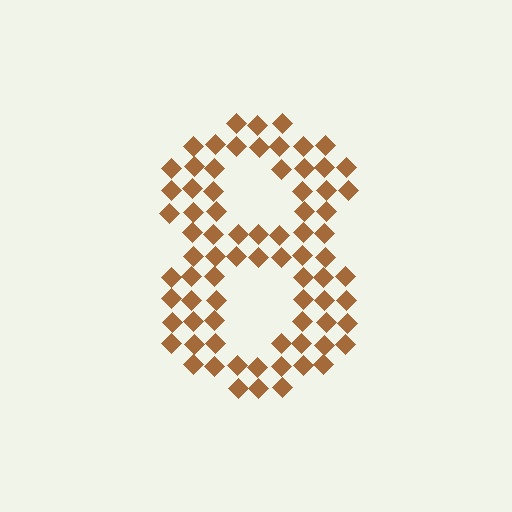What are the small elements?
The small elements are diamonds.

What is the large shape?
The large shape is the digit 8.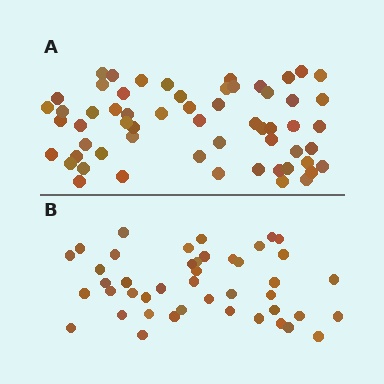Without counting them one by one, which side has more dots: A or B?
Region A (the top region) has more dots.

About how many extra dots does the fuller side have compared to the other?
Region A has approximately 15 more dots than region B.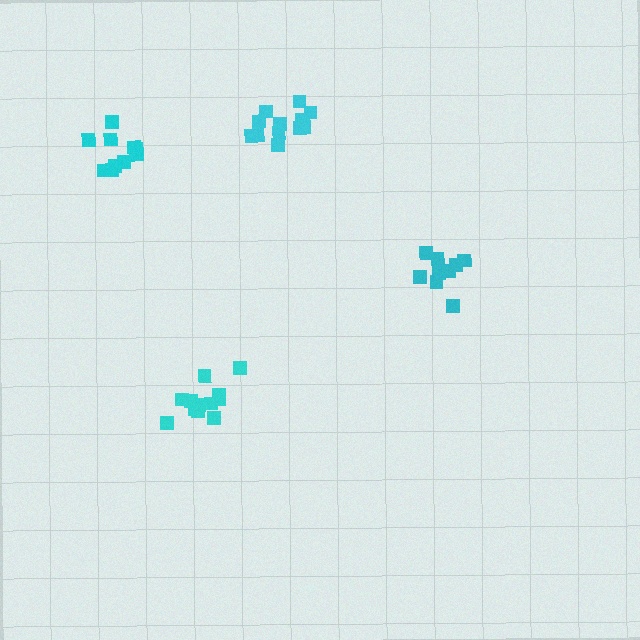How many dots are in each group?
Group 1: 13 dots, Group 2: 12 dots, Group 3: 9 dots, Group 4: 10 dots (44 total).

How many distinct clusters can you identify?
There are 4 distinct clusters.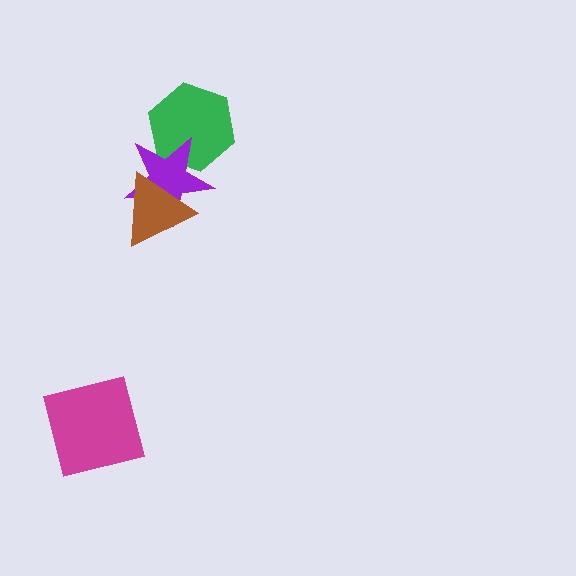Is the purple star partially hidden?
Yes, it is partially covered by another shape.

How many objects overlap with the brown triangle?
1 object overlaps with the brown triangle.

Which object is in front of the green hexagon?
The purple star is in front of the green hexagon.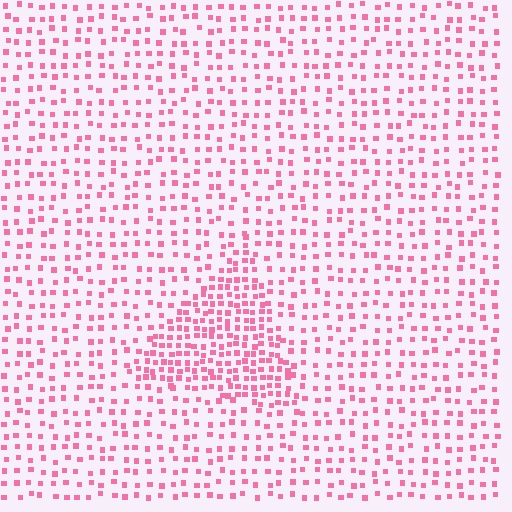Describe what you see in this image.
The image contains small pink elements arranged at two different densities. A triangle-shaped region is visible where the elements are more densely packed than the surrounding area.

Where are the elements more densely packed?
The elements are more densely packed inside the triangle boundary.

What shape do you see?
I see a triangle.